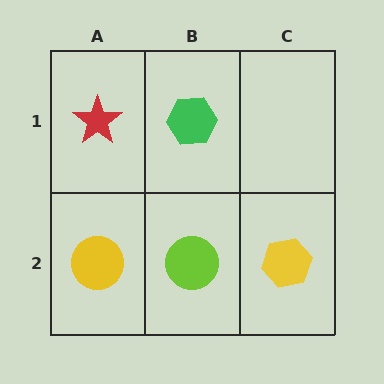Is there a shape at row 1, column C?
No, that cell is empty.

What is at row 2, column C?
A yellow hexagon.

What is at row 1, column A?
A red star.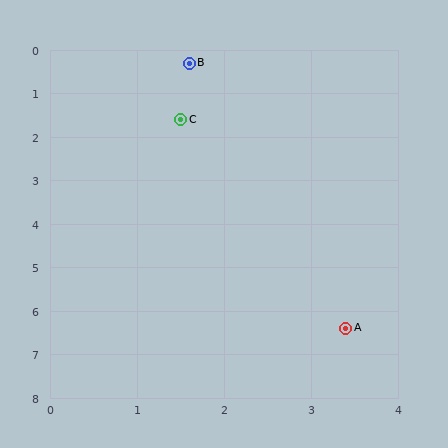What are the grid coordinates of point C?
Point C is at approximately (1.5, 1.6).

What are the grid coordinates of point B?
Point B is at approximately (1.6, 0.3).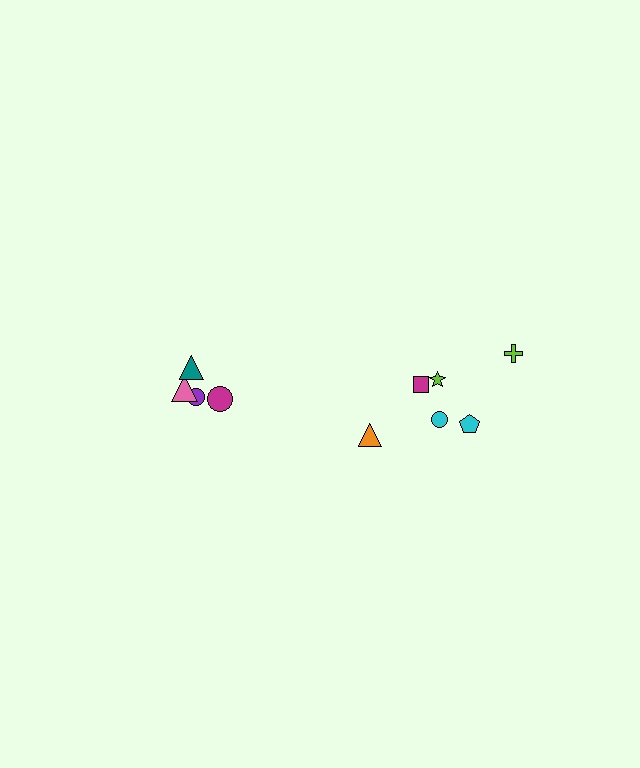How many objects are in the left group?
There are 4 objects.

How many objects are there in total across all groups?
There are 10 objects.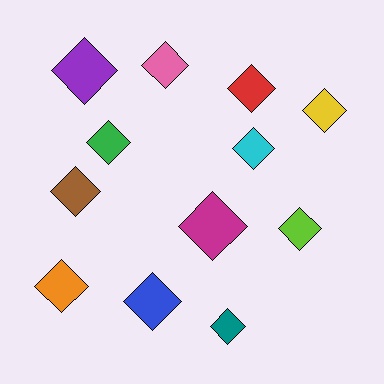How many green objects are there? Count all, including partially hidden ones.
There is 1 green object.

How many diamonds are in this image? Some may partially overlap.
There are 12 diamonds.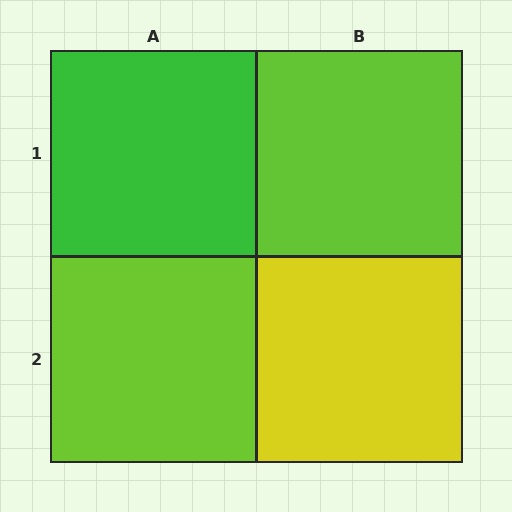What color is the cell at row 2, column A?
Lime.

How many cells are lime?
2 cells are lime.